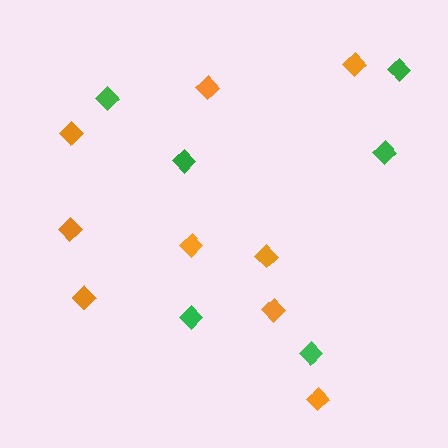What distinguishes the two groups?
There are 2 groups: one group of green diamonds (6) and one group of orange diamonds (9).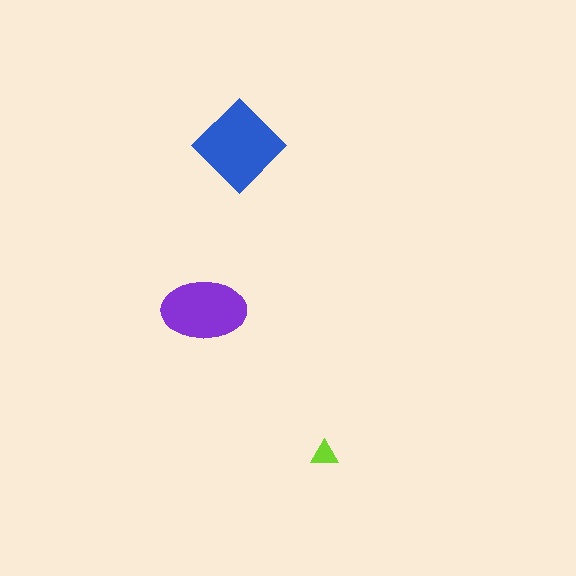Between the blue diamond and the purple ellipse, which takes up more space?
The blue diamond.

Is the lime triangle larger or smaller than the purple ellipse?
Smaller.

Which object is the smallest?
The lime triangle.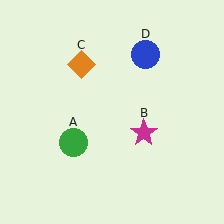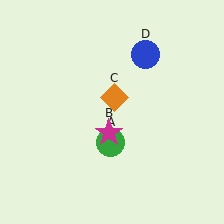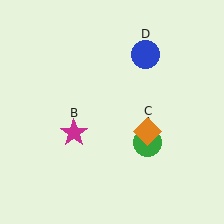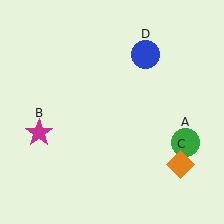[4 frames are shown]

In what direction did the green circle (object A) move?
The green circle (object A) moved right.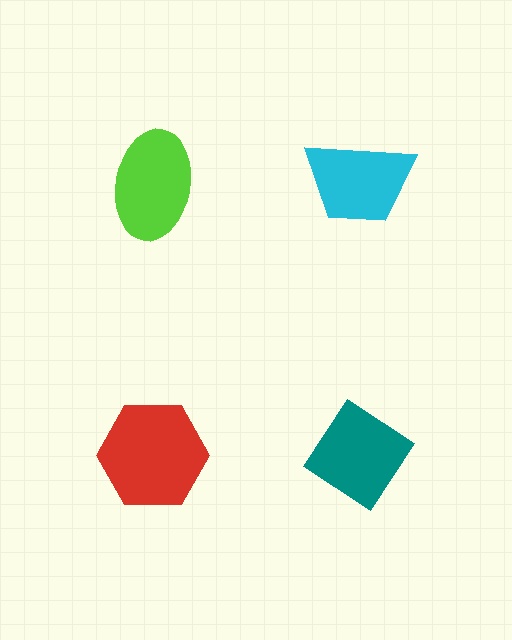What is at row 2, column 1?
A red hexagon.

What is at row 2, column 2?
A teal diamond.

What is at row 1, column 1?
A lime ellipse.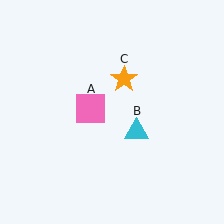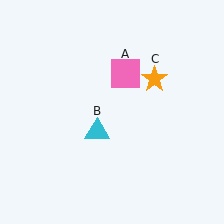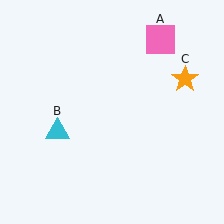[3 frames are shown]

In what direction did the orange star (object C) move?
The orange star (object C) moved right.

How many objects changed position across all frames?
3 objects changed position: pink square (object A), cyan triangle (object B), orange star (object C).